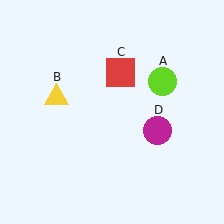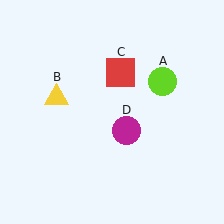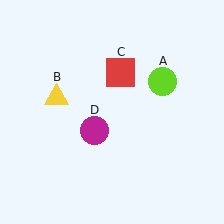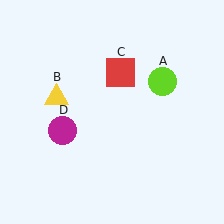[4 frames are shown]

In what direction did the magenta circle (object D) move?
The magenta circle (object D) moved left.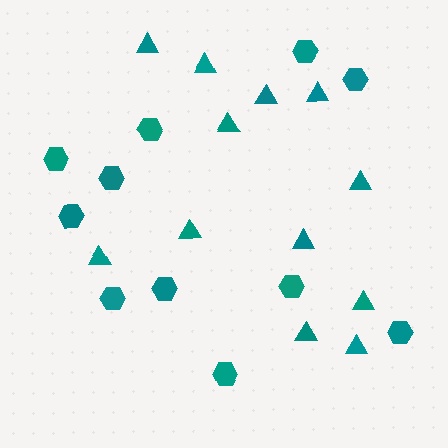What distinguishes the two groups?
There are 2 groups: one group of triangles (12) and one group of hexagons (11).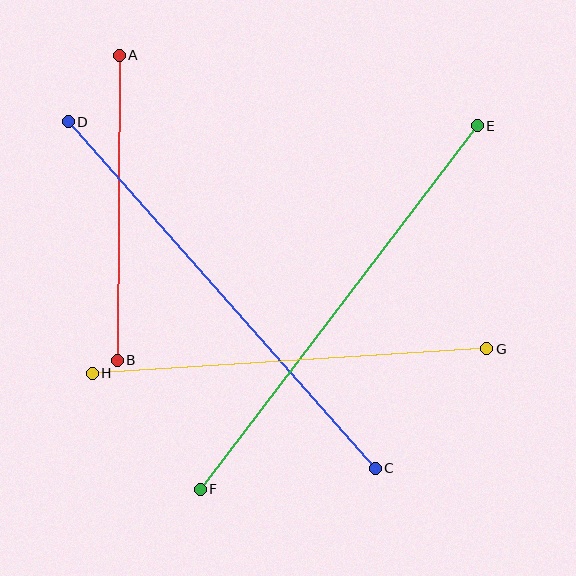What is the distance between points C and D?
The distance is approximately 463 pixels.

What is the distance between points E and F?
The distance is approximately 457 pixels.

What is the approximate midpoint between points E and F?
The midpoint is at approximately (339, 307) pixels.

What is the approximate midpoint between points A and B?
The midpoint is at approximately (118, 208) pixels.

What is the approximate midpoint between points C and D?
The midpoint is at approximately (222, 295) pixels.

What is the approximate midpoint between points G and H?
The midpoint is at approximately (289, 361) pixels.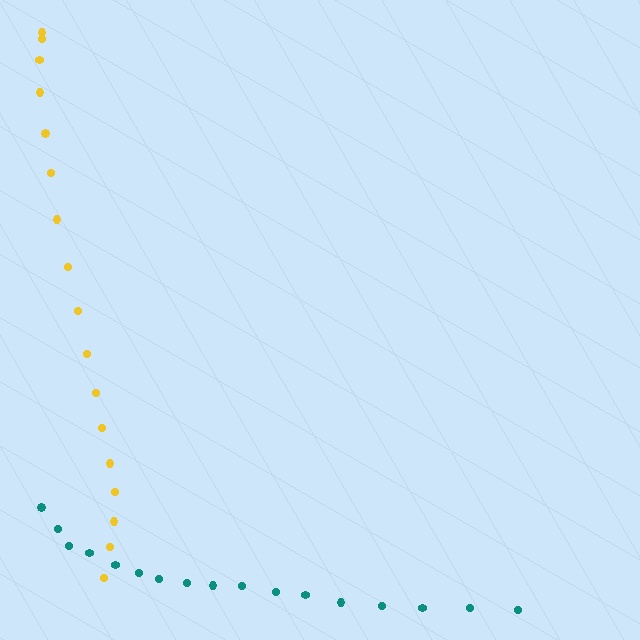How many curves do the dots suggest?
There are 2 distinct paths.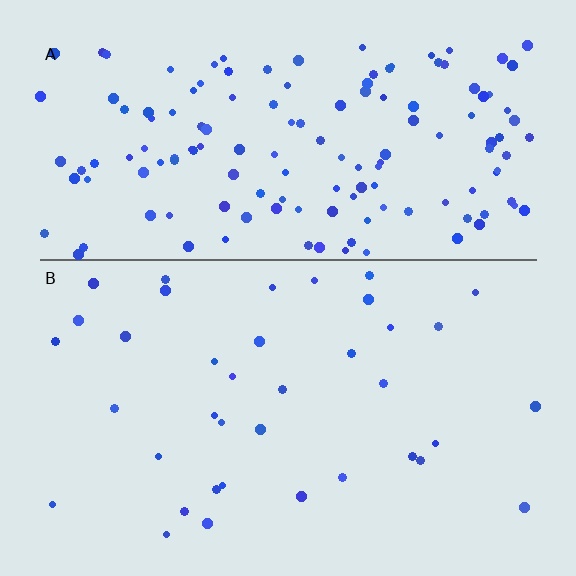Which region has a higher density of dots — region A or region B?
A (the top).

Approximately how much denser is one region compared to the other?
Approximately 3.9× — region A over region B.